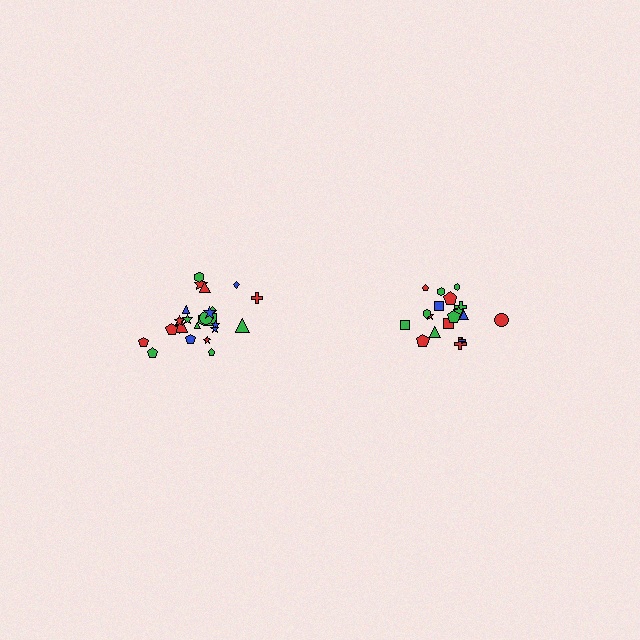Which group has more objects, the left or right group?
The left group.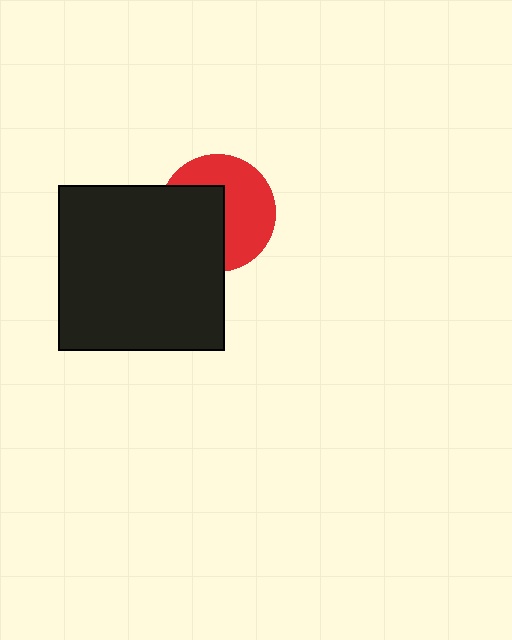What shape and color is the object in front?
The object in front is a black square.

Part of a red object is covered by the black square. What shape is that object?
It is a circle.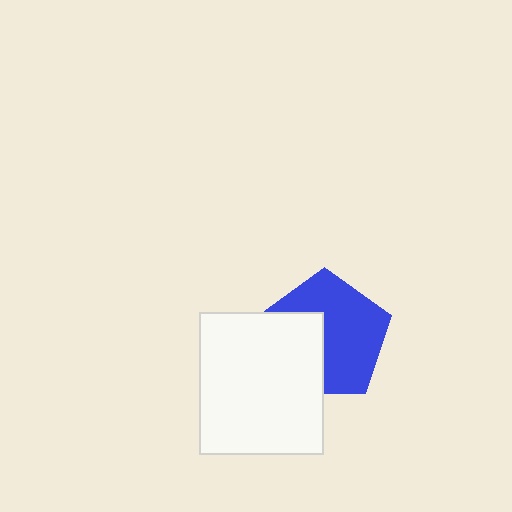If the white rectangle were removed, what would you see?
You would see the complete blue pentagon.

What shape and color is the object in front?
The object in front is a white rectangle.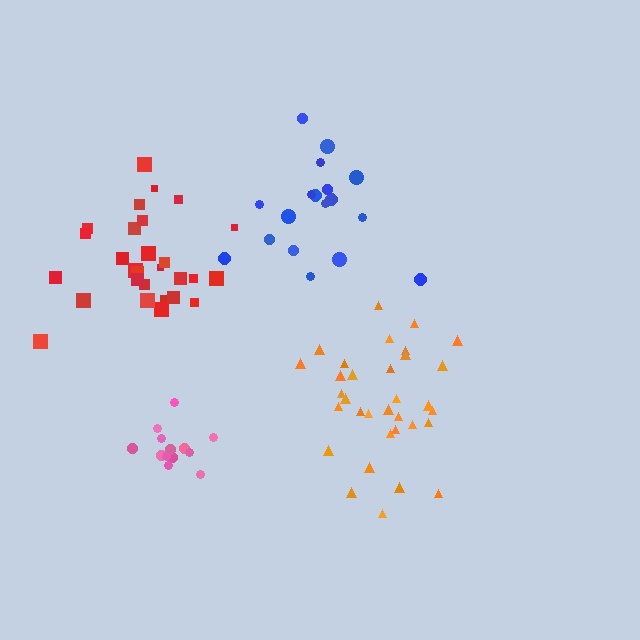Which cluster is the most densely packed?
Pink.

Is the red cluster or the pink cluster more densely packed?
Pink.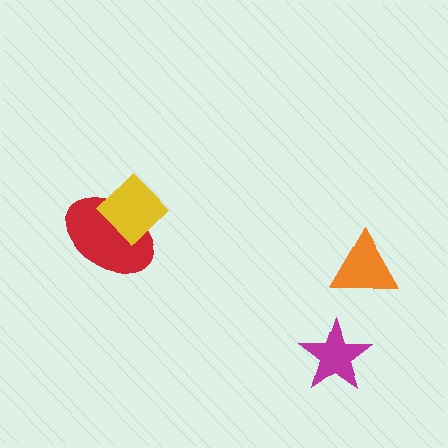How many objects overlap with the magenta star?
0 objects overlap with the magenta star.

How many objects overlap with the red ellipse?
1 object overlaps with the red ellipse.